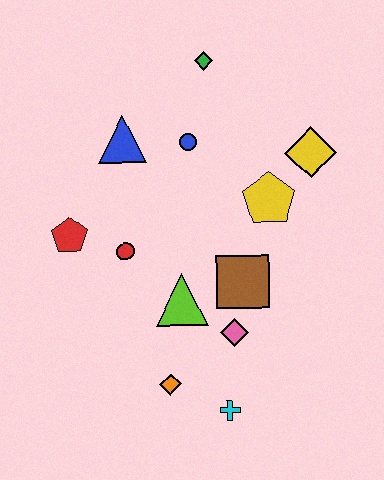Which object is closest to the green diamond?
The blue circle is closest to the green diamond.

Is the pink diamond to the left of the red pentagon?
No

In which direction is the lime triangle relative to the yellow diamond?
The lime triangle is below the yellow diamond.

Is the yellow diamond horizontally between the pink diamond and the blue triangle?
No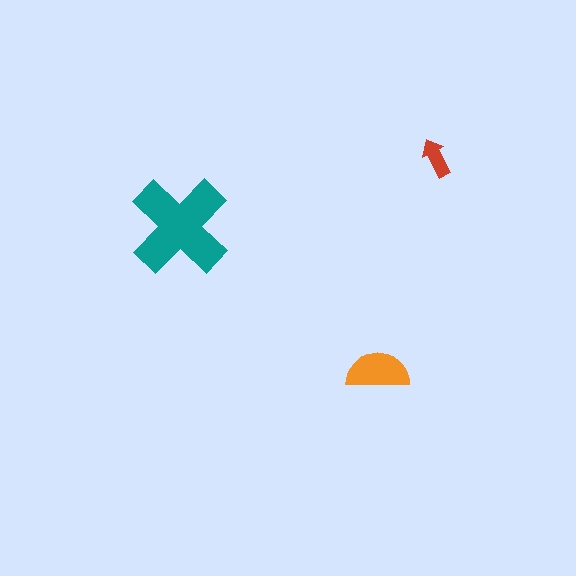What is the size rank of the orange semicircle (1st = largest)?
2nd.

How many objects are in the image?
There are 3 objects in the image.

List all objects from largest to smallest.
The teal cross, the orange semicircle, the red arrow.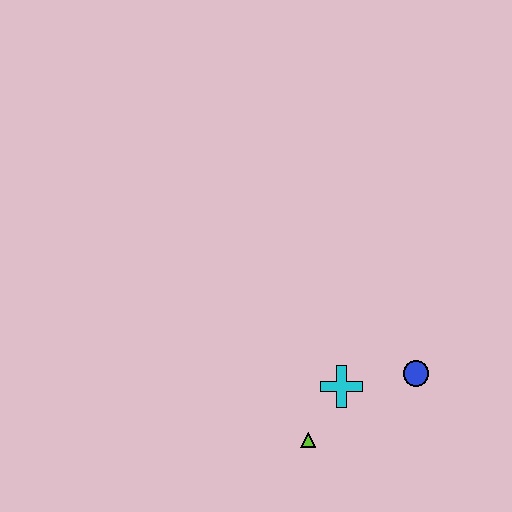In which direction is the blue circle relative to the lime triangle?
The blue circle is to the right of the lime triangle.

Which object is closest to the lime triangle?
The cyan cross is closest to the lime triangle.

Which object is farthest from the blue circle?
The lime triangle is farthest from the blue circle.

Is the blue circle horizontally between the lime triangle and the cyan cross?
No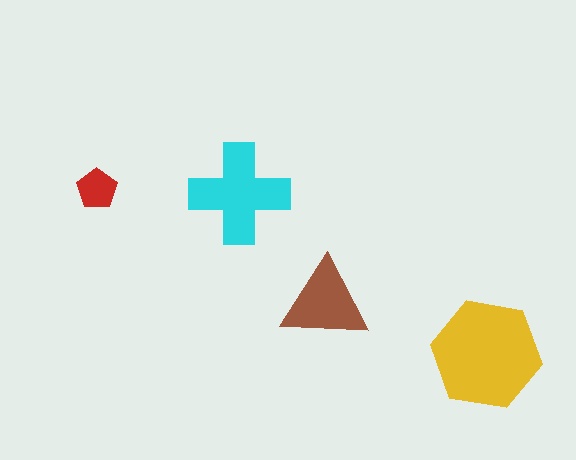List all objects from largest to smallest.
The yellow hexagon, the cyan cross, the brown triangle, the red pentagon.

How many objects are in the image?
There are 4 objects in the image.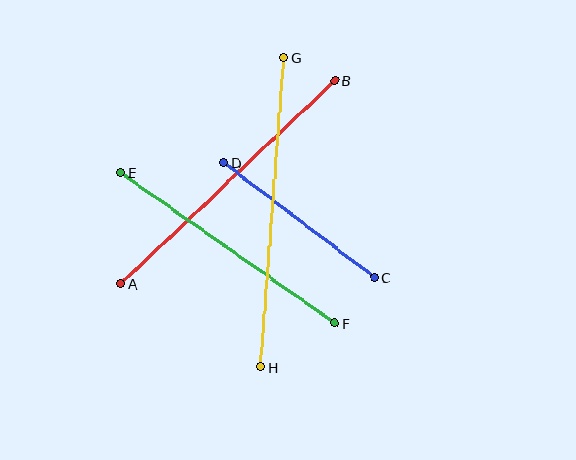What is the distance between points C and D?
The distance is approximately 189 pixels.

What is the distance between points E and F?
The distance is approximately 263 pixels.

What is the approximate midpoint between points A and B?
The midpoint is at approximately (228, 182) pixels.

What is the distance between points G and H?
The distance is approximately 310 pixels.